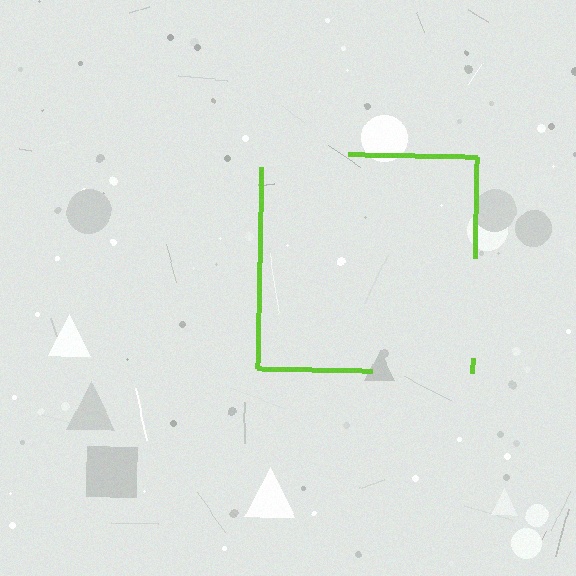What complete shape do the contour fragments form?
The contour fragments form a square.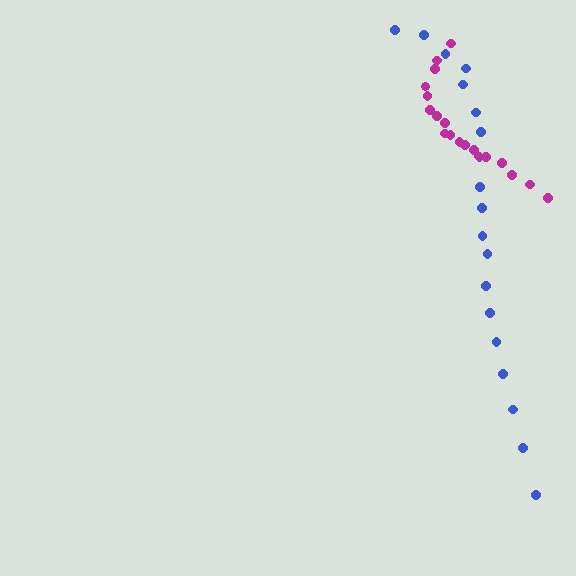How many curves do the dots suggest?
There are 2 distinct paths.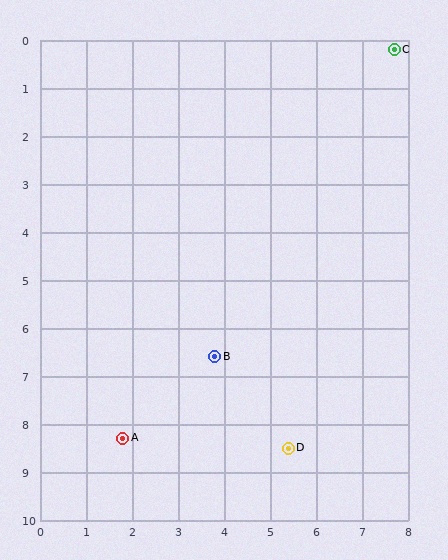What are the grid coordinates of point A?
Point A is at approximately (1.8, 8.3).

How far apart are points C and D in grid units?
Points C and D are about 8.6 grid units apart.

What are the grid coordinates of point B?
Point B is at approximately (3.8, 6.6).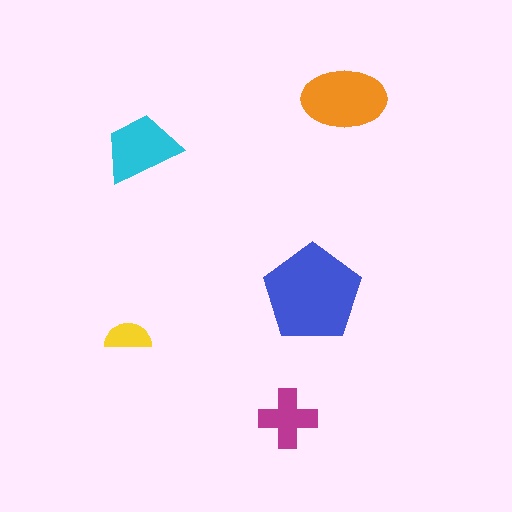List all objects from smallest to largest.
The yellow semicircle, the magenta cross, the cyan trapezoid, the orange ellipse, the blue pentagon.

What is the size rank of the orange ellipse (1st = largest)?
2nd.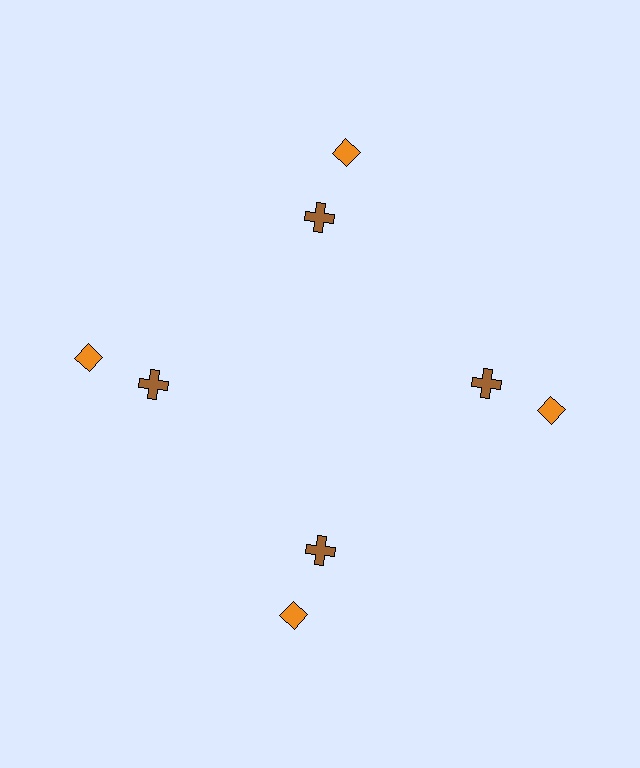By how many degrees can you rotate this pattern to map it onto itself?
The pattern maps onto itself every 90 degrees of rotation.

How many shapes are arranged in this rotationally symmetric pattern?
There are 8 shapes, arranged in 4 groups of 2.